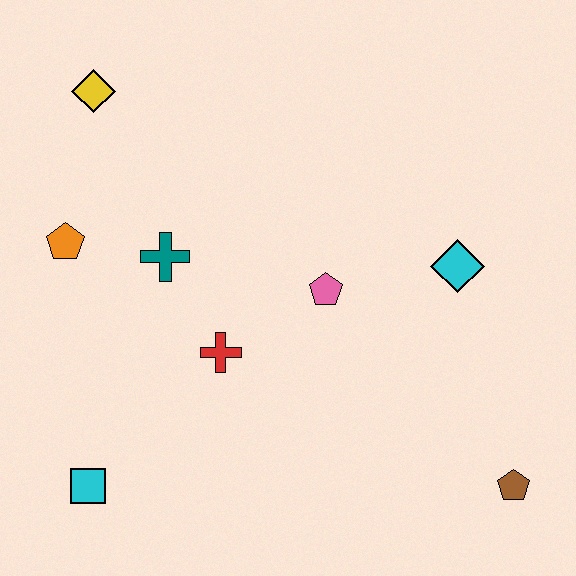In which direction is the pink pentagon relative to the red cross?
The pink pentagon is to the right of the red cross.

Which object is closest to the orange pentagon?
The teal cross is closest to the orange pentagon.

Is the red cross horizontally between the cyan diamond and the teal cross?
Yes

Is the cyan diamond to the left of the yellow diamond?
No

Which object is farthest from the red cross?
The brown pentagon is farthest from the red cross.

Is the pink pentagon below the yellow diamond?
Yes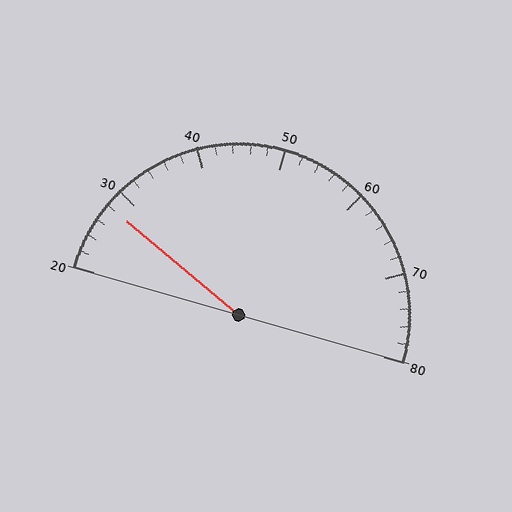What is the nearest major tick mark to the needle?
The nearest major tick mark is 30.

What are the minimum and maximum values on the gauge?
The gauge ranges from 20 to 80.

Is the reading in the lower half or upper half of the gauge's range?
The reading is in the lower half of the range (20 to 80).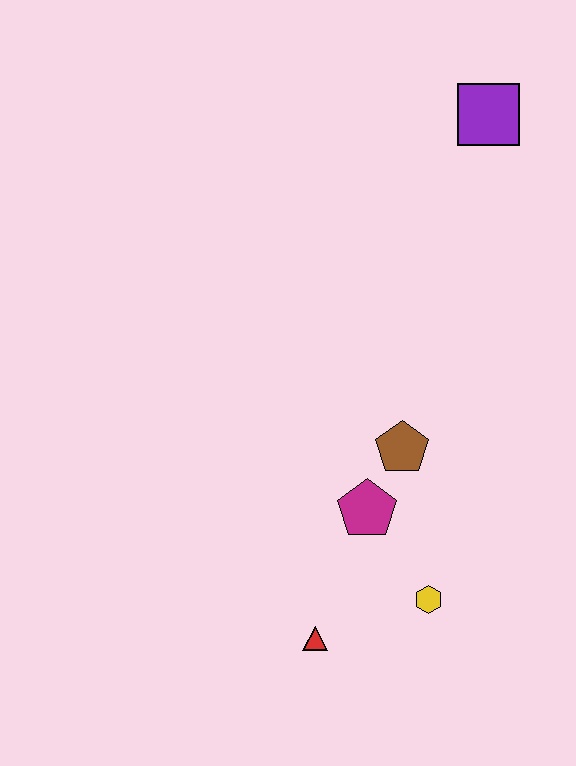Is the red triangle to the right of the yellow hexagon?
No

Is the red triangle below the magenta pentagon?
Yes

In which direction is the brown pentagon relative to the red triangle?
The brown pentagon is above the red triangle.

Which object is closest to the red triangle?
The yellow hexagon is closest to the red triangle.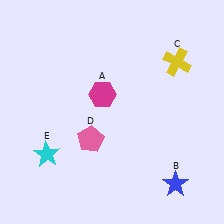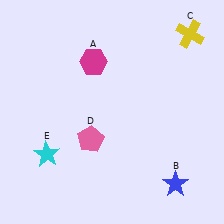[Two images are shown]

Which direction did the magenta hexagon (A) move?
The magenta hexagon (A) moved up.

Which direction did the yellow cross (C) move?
The yellow cross (C) moved up.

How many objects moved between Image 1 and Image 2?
2 objects moved between the two images.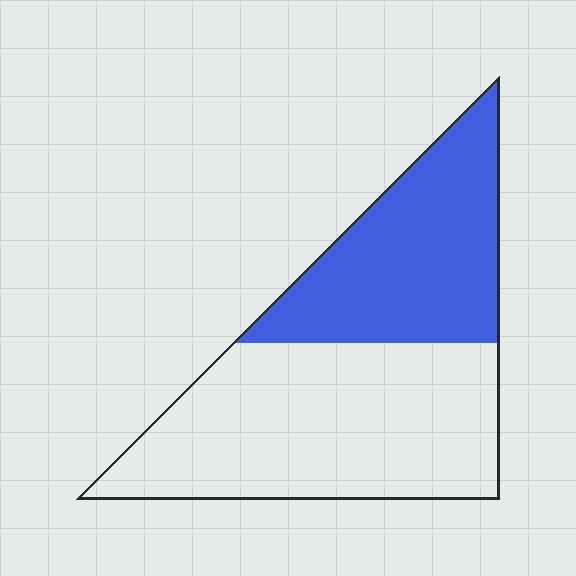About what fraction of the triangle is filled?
About two fifths (2/5).